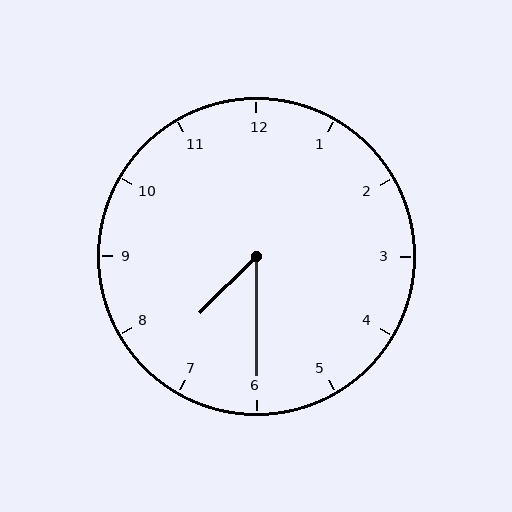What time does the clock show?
7:30.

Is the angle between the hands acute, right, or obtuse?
It is acute.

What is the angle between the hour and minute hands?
Approximately 45 degrees.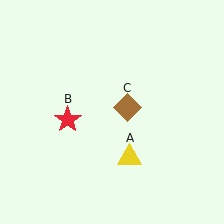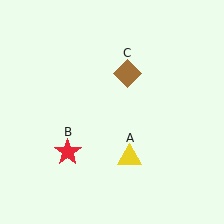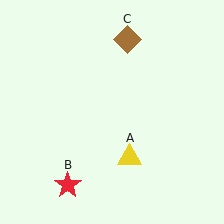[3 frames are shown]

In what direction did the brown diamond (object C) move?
The brown diamond (object C) moved up.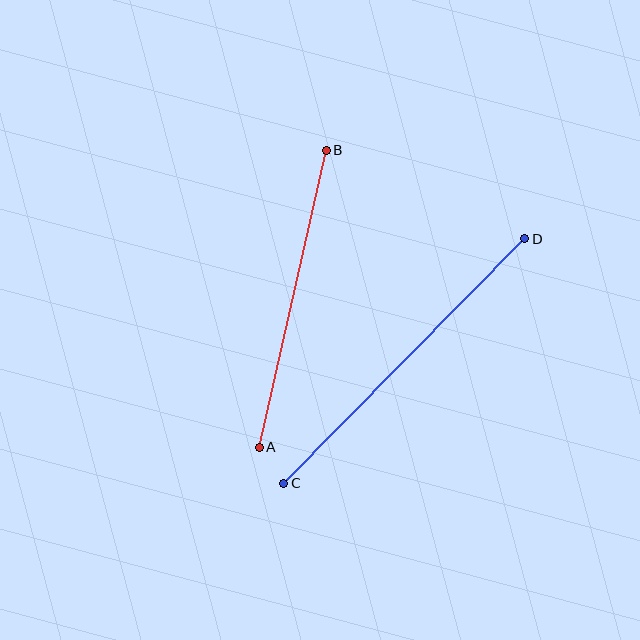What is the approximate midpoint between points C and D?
The midpoint is at approximately (404, 361) pixels.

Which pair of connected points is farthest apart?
Points C and D are farthest apart.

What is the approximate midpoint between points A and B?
The midpoint is at approximately (293, 299) pixels.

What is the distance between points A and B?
The distance is approximately 304 pixels.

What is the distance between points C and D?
The distance is approximately 344 pixels.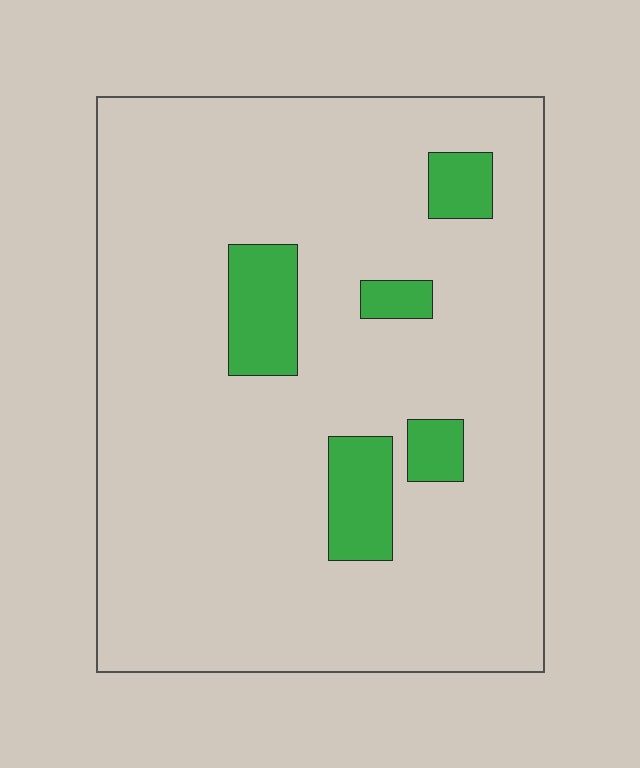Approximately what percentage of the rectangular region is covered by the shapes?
Approximately 10%.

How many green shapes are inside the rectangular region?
5.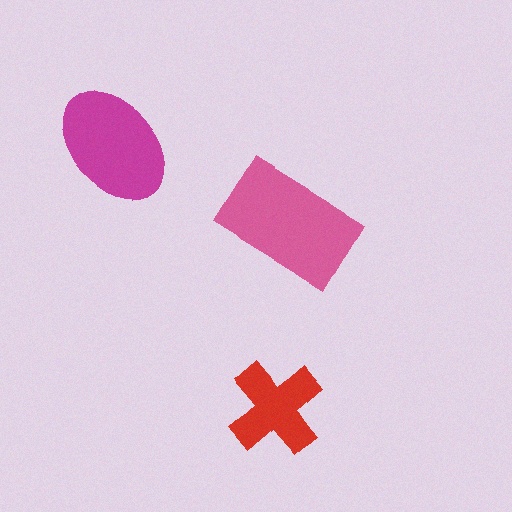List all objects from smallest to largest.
The red cross, the magenta ellipse, the pink rectangle.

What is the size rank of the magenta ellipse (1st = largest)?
2nd.